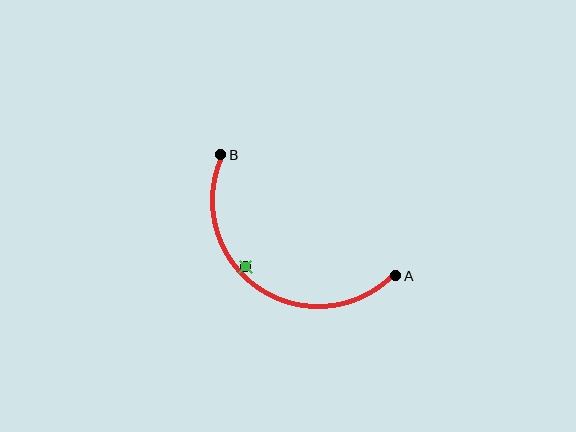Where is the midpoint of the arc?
The arc midpoint is the point on the curve farthest from the straight line joining A and B. It sits below and to the left of that line.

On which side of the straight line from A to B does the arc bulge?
The arc bulges below and to the left of the straight line connecting A and B.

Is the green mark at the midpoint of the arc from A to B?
No — the green mark does not lie on the arc at all. It sits slightly inside the curve.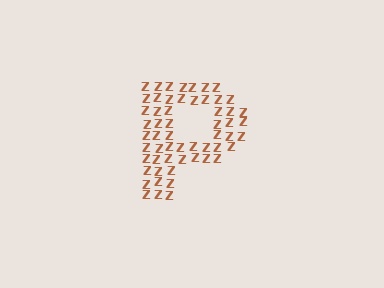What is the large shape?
The large shape is the letter P.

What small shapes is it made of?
It is made of small letter Z's.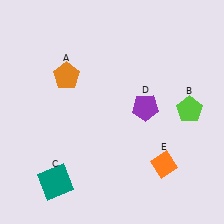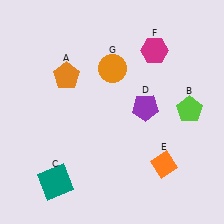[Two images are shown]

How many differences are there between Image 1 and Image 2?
There are 2 differences between the two images.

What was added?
A magenta hexagon (F), an orange circle (G) were added in Image 2.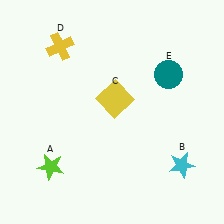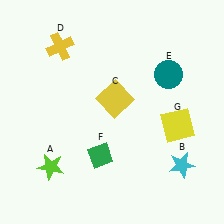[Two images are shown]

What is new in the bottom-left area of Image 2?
A green diamond (F) was added in the bottom-left area of Image 2.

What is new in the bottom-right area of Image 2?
A yellow square (G) was added in the bottom-right area of Image 2.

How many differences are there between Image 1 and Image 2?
There are 2 differences between the two images.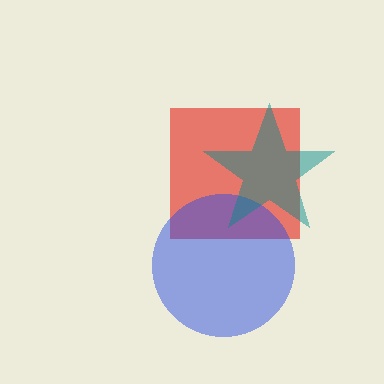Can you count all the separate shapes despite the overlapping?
Yes, there are 3 separate shapes.